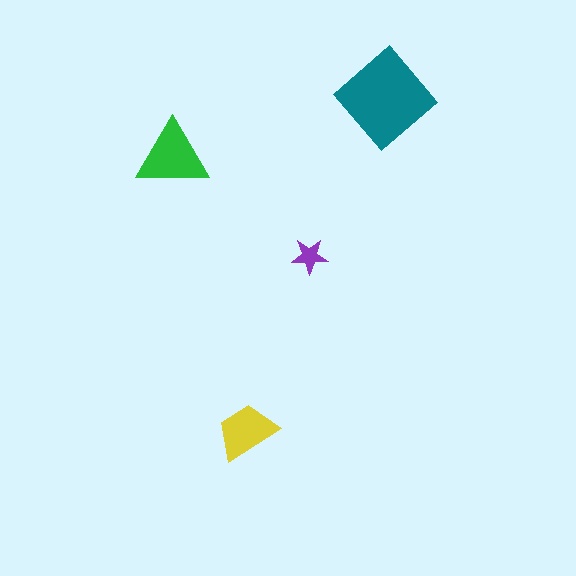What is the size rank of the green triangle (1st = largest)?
2nd.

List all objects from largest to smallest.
The teal diamond, the green triangle, the yellow trapezoid, the purple star.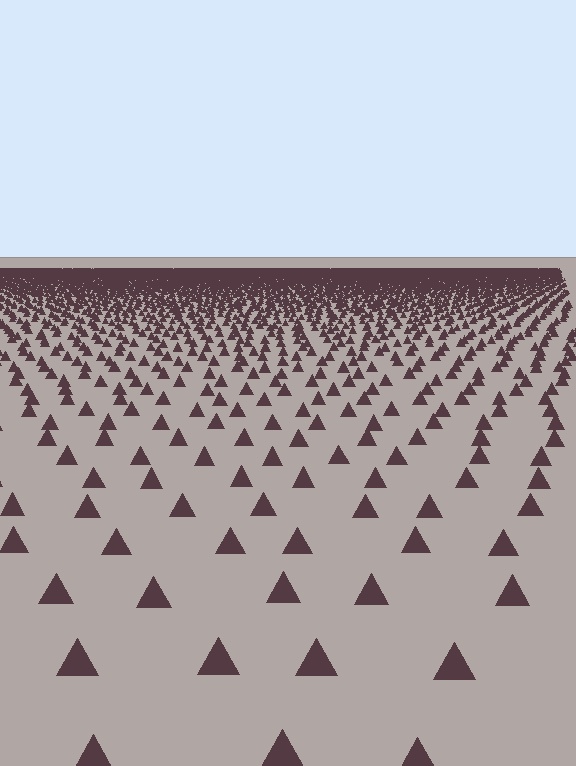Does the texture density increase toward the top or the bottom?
Density increases toward the top.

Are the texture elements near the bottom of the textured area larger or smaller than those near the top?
Larger. Near the bottom, elements are closer to the viewer and appear at a bigger on-screen size.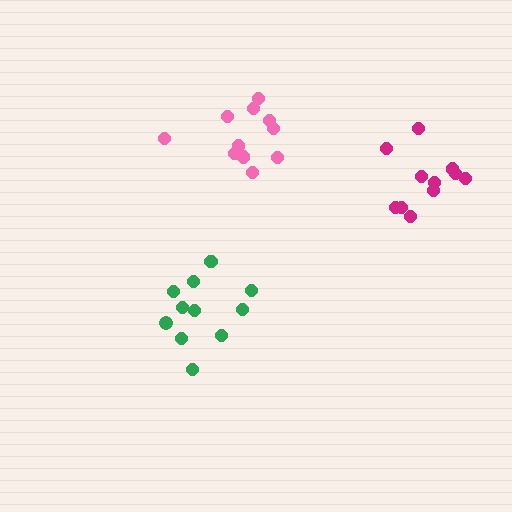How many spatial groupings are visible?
There are 3 spatial groupings.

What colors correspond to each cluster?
The clusters are colored: green, pink, magenta.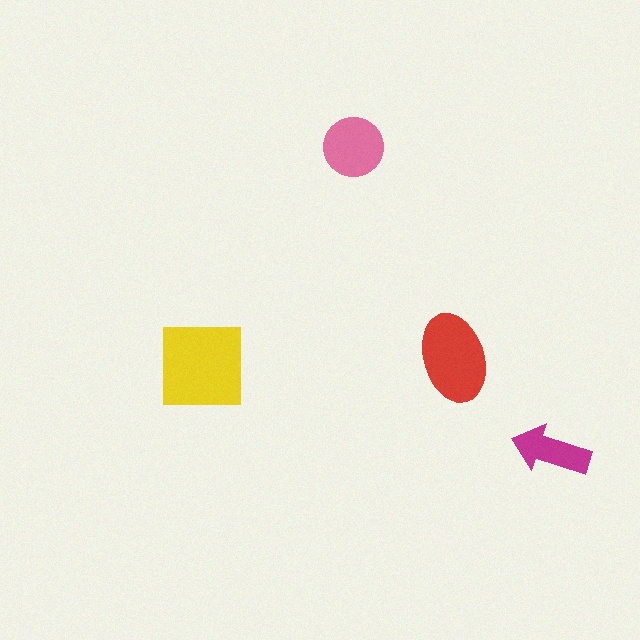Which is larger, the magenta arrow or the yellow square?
The yellow square.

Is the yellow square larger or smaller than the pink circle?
Larger.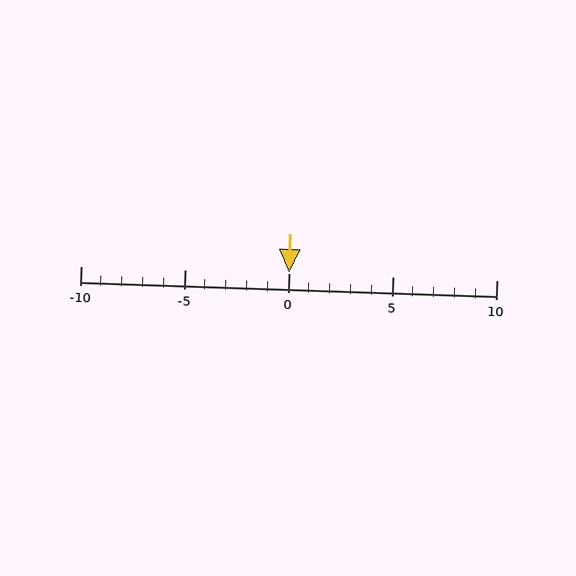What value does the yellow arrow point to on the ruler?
The yellow arrow points to approximately 0.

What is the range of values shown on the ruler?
The ruler shows values from -10 to 10.